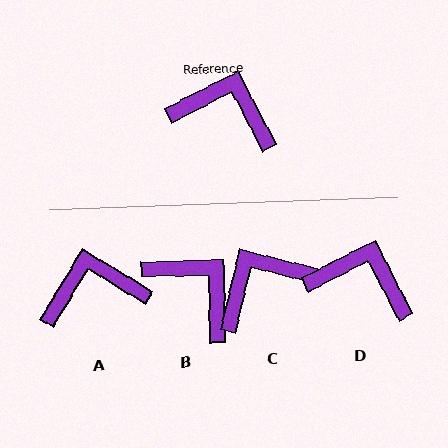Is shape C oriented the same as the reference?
No, it is off by about 49 degrees.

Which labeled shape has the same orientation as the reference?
D.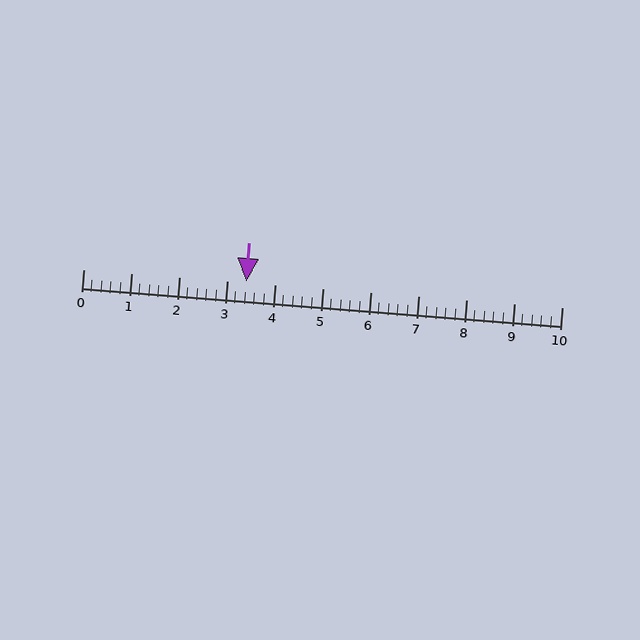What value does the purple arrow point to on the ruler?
The purple arrow points to approximately 3.4.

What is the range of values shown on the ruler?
The ruler shows values from 0 to 10.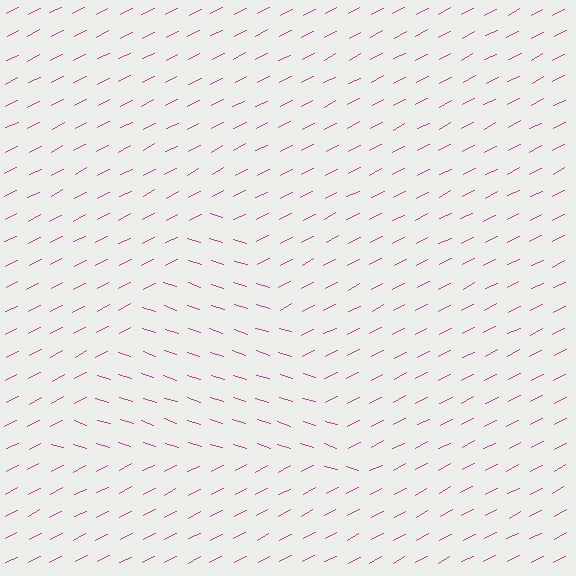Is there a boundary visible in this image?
Yes, there is a texture boundary formed by a change in line orientation.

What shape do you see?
I see a triangle.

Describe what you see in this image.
The image is filled with small magenta line segments. A triangle region in the image has lines oriented differently from the surrounding lines, creating a visible texture boundary.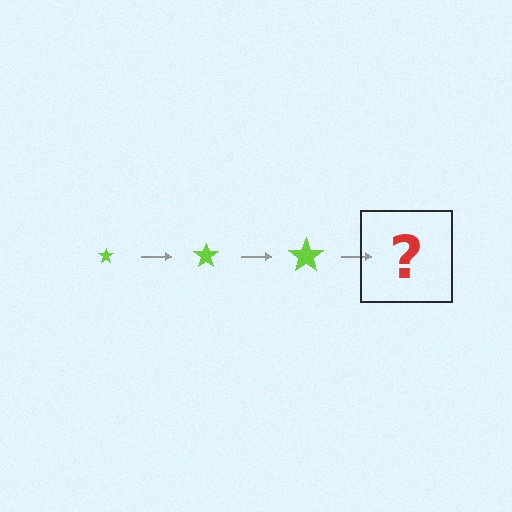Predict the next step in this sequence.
The next step is a lime star, larger than the previous one.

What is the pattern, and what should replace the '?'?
The pattern is that the star gets progressively larger each step. The '?' should be a lime star, larger than the previous one.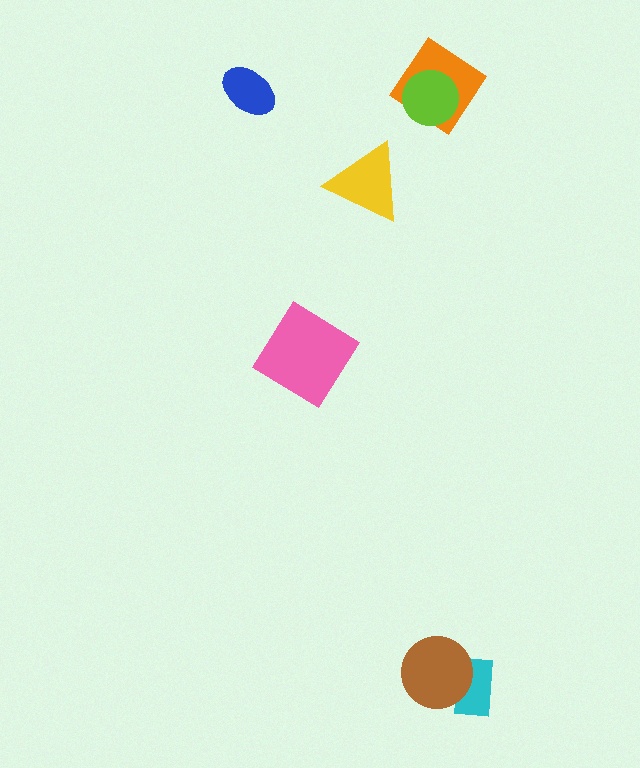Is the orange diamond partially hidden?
Yes, it is partially covered by another shape.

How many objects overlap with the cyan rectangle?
1 object overlaps with the cyan rectangle.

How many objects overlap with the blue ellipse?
0 objects overlap with the blue ellipse.